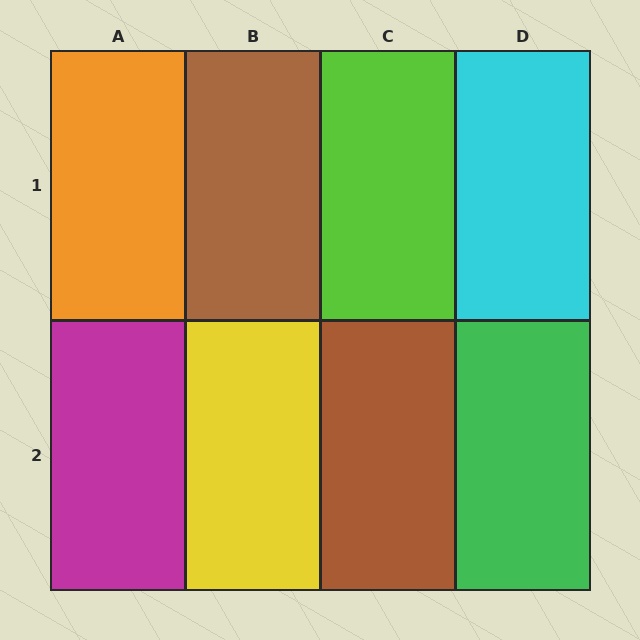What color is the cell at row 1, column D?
Cyan.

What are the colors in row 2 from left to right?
Magenta, yellow, brown, green.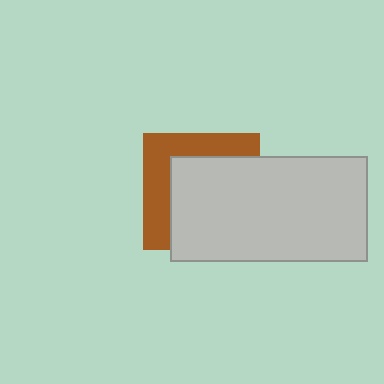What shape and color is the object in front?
The object in front is a light gray rectangle.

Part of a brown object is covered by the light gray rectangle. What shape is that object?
It is a square.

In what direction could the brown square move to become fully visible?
The brown square could move toward the upper-left. That would shift it out from behind the light gray rectangle entirely.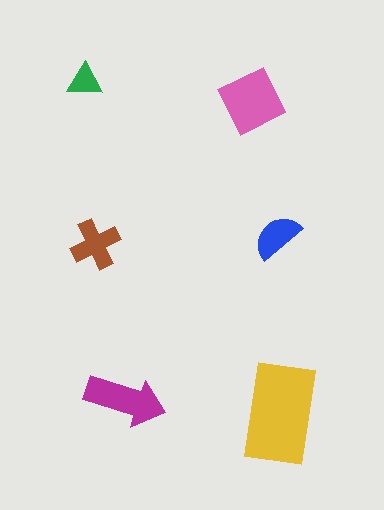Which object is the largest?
The yellow rectangle.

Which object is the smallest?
The green triangle.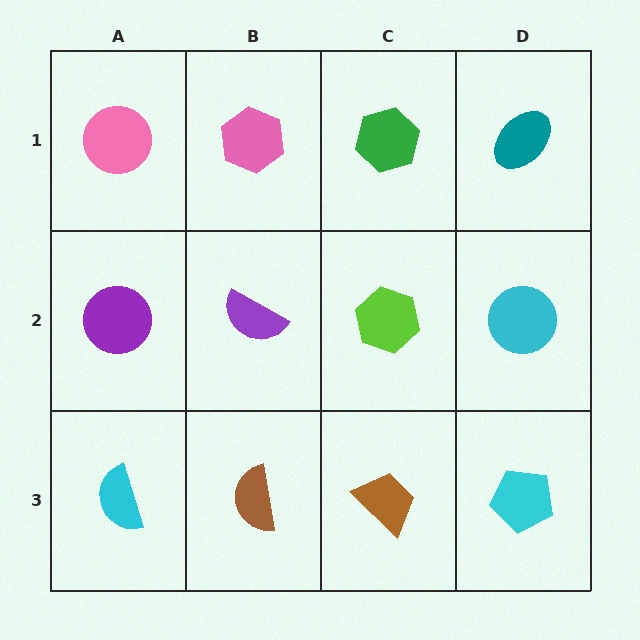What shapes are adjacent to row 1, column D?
A cyan circle (row 2, column D), a green hexagon (row 1, column C).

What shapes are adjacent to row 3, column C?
A lime hexagon (row 2, column C), a brown semicircle (row 3, column B), a cyan pentagon (row 3, column D).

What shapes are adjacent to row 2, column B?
A pink hexagon (row 1, column B), a brown semicircle (row 3, column B), a purple circle (row 2, column A), a lime hexagon (row 2, column C).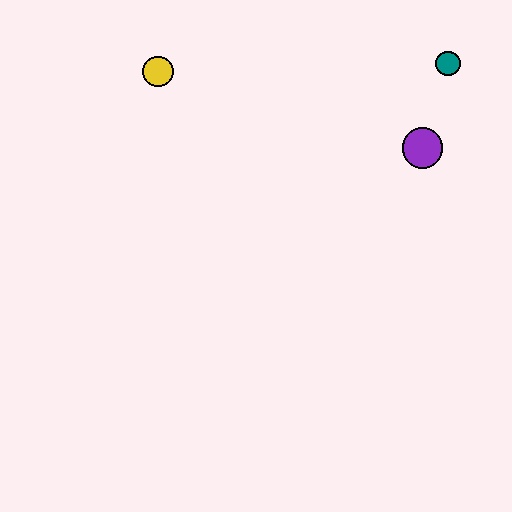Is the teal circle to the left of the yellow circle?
No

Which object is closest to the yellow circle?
The purple circle is closest to the yellow circle.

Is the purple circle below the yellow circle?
Yes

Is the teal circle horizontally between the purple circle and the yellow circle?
No